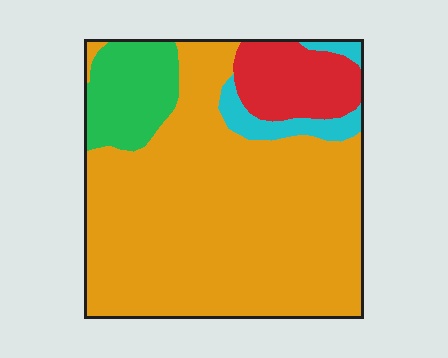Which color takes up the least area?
Cyan, at roughly 5%.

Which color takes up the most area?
Orange, at roughly 70%.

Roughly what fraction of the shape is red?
Red takes up less than a sixth of the shape.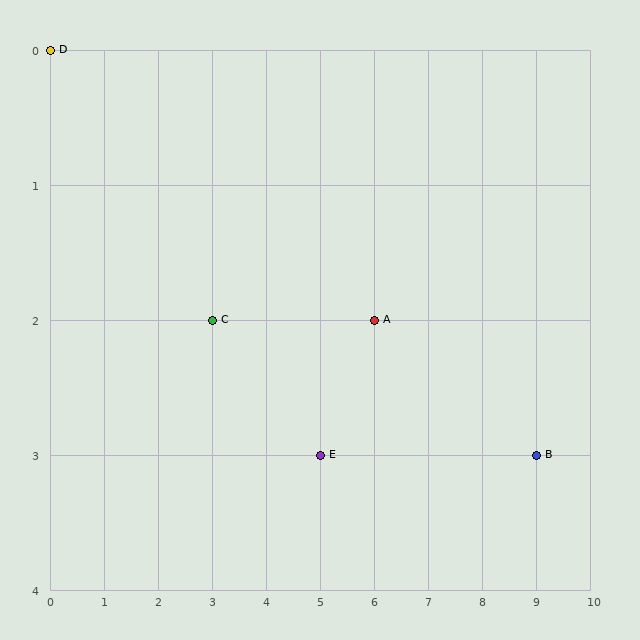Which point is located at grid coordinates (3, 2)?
Point C is at (3, 2).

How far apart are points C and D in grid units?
Points C and D are 3 columns and 2 rows apart (about 3.6 grid units diagonally).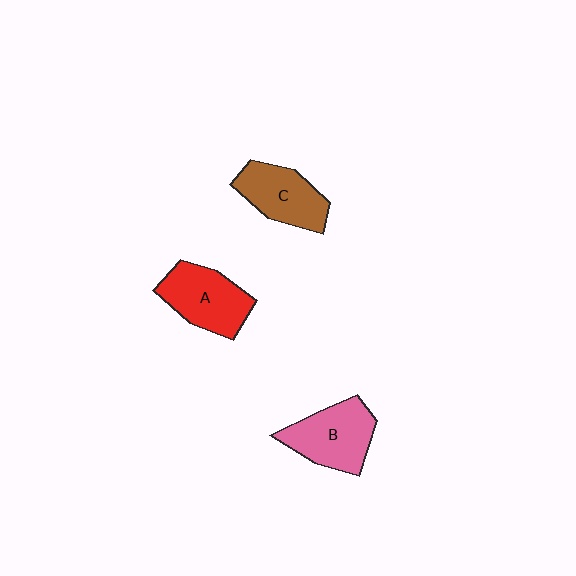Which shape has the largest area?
Shape B (pink).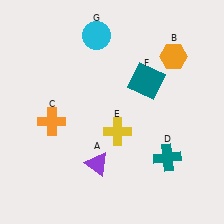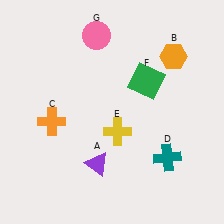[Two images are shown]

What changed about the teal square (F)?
In Image 1, F is teal. In Image 2, it changed to green.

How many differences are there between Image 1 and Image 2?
There are 2 differences between the two images.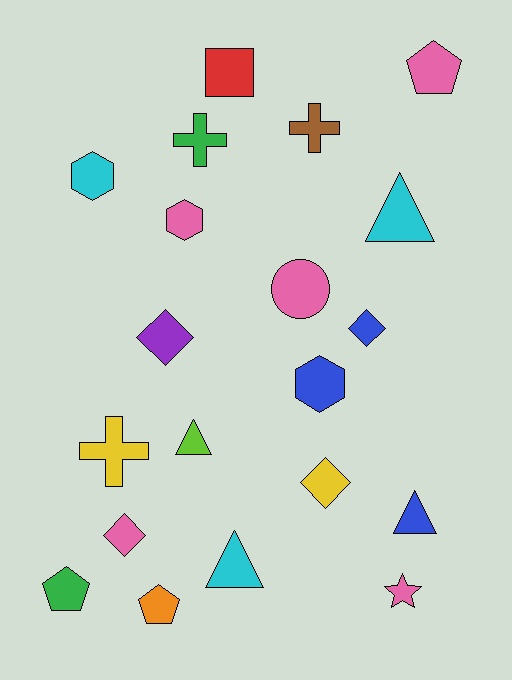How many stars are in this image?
There is 1 star.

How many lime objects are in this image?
There is 1 lime object.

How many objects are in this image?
There are 20 objects.